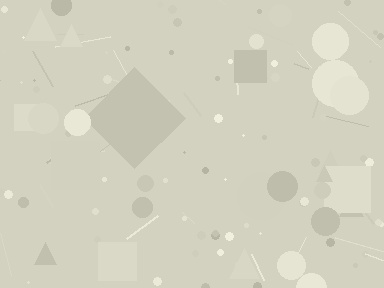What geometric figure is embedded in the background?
A diamond is embedded in the background.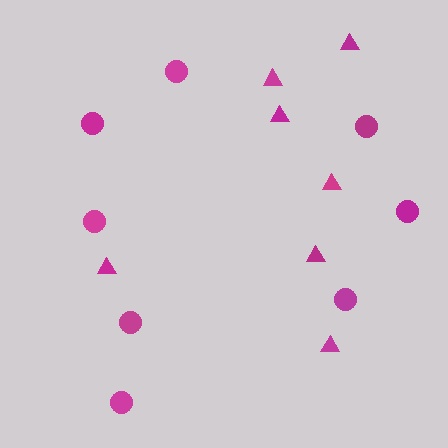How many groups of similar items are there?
There are 2 groups: one group of circles (8) and one group of triangles (7).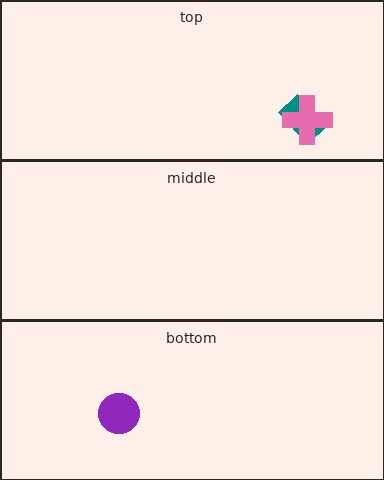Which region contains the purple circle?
The bottom region.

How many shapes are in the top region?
2.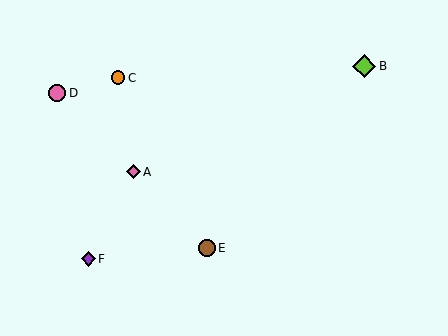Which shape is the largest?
The lime diamond (labeled B) is the largest.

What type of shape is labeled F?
Shape F is a purple diamond.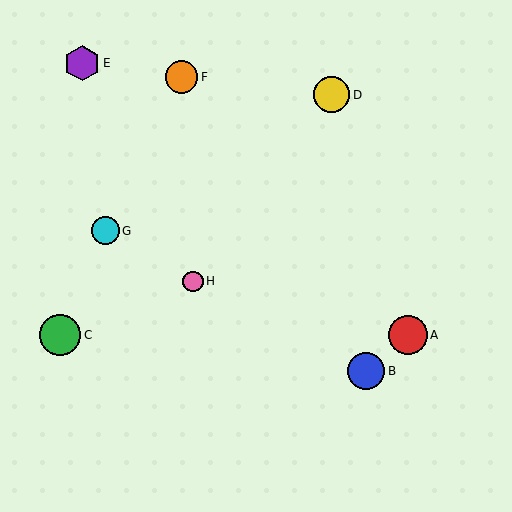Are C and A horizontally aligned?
Yes, both are at y≈335.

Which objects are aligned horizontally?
Objects A, C are aligned horizontally.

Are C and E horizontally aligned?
No, C is at y≈335 and E is at y≈63.